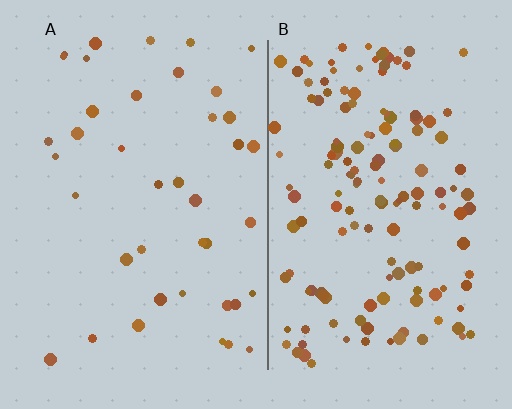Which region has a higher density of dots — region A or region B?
B (the right).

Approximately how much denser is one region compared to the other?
Approximately 3.7× — region B over region A.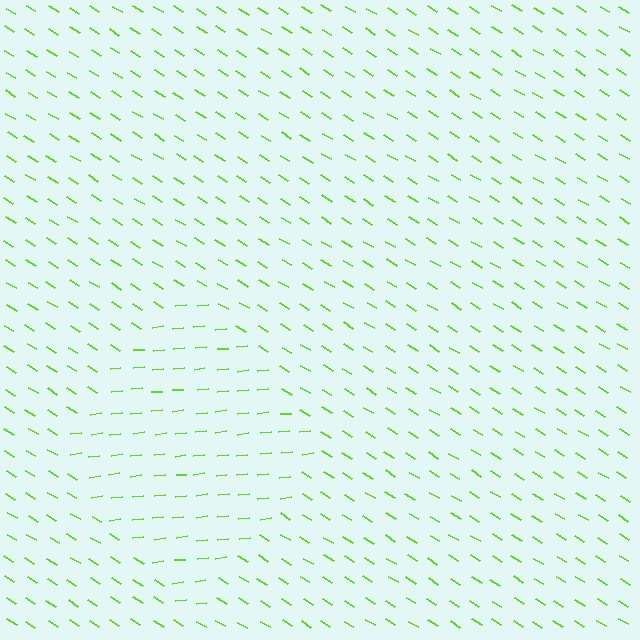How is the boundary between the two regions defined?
The boundary is defined purely by a change in line orientation (approximately 39 degrees difference). All lines are the same color and thickness.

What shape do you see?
I see a diamond.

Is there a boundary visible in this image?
Yes, there is a texture boundary formed by a change in line orientation.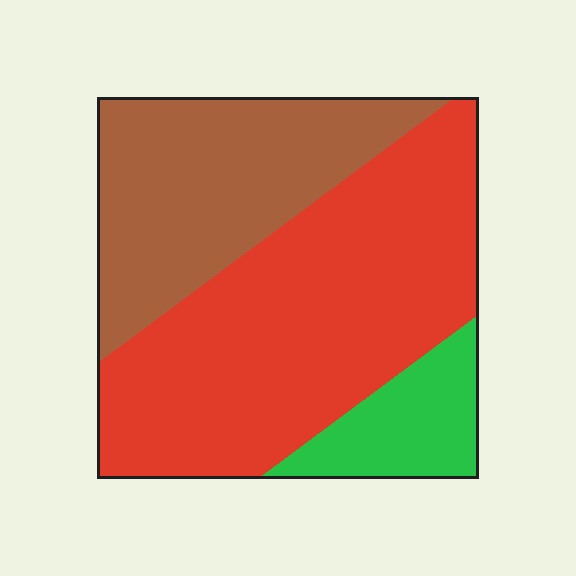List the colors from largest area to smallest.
From largest to smallest: red, brown, green.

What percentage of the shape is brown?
Brown takes up about one third (1/3) of the shape.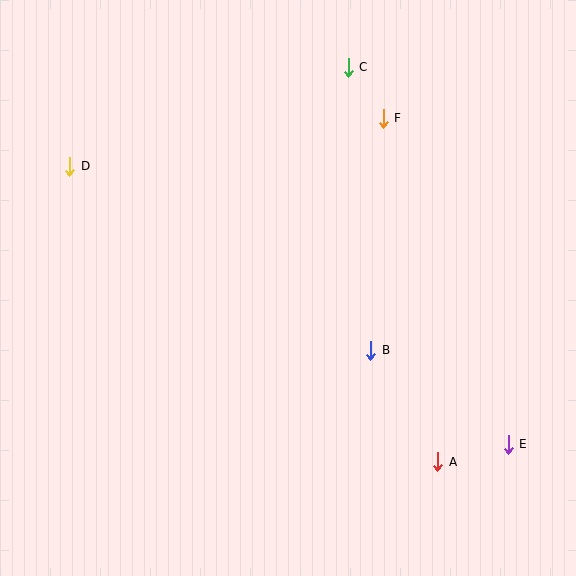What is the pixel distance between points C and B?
The distance between C and B is 284 pixels.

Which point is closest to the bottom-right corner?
Point E is closest to the bottom-right corner.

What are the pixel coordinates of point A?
Point A is at (438, 462).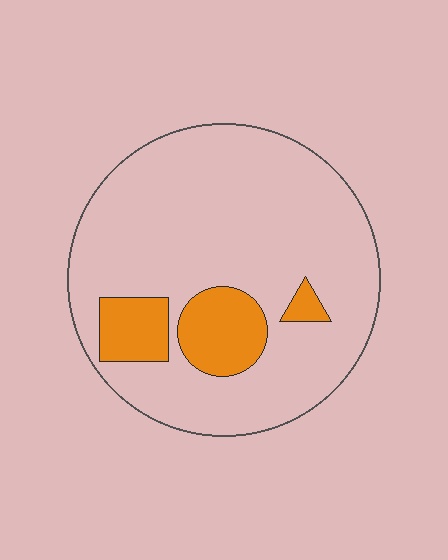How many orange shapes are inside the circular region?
3.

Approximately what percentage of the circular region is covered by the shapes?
Approximately 15%.